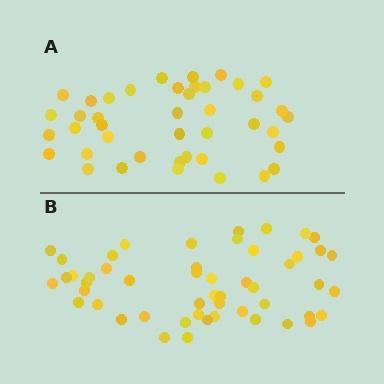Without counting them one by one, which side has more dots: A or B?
Region B (the bottom region) has more dots.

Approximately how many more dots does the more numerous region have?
Region B has roughly 8 or so more dots than region A.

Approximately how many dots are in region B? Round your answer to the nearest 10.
About 50 dots. (The exact count is 51, which rounds to 50.)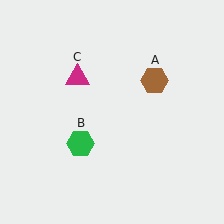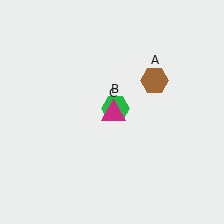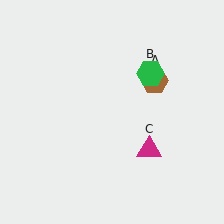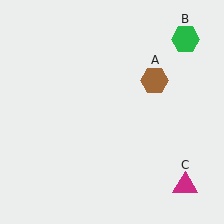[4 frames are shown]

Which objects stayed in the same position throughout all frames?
Brown hexagon (object A) remained stationary.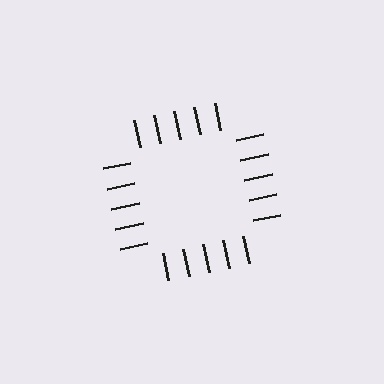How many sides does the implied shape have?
4 sides — the line-ends trace a square.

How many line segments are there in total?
20 — 5 along each of the 4 edges.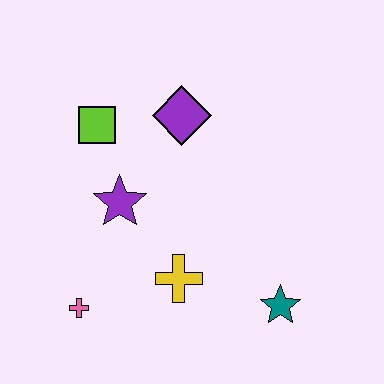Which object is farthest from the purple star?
The teal star is farthest from the purple star.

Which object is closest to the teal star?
The yellow cross is closest to the teal star.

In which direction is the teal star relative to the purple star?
The teal star is to the right of the purple star.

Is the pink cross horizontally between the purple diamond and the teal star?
No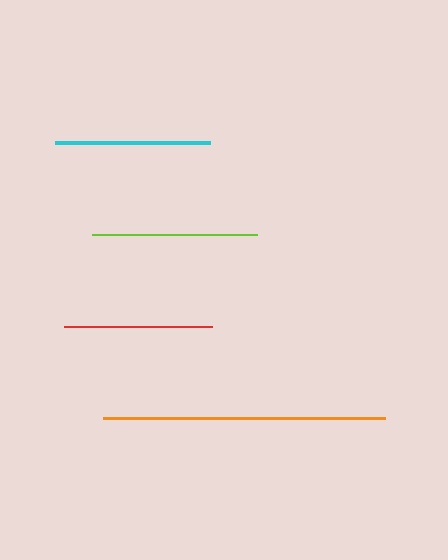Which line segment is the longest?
The orange line is the longest at approximately 282 pixels.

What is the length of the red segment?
The red segment is approximately 148 pixels long.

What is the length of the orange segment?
The orange segment is approximately 282 pixels long.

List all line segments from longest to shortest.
From longest to shortest: orange, lime, cyan, red.